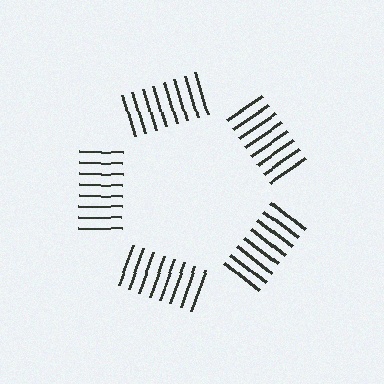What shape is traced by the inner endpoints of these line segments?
An illusory pentagon — the line segments terminate on its edges but no continuous stroke is drawn.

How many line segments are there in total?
40 — 8 along each of the 5 edges.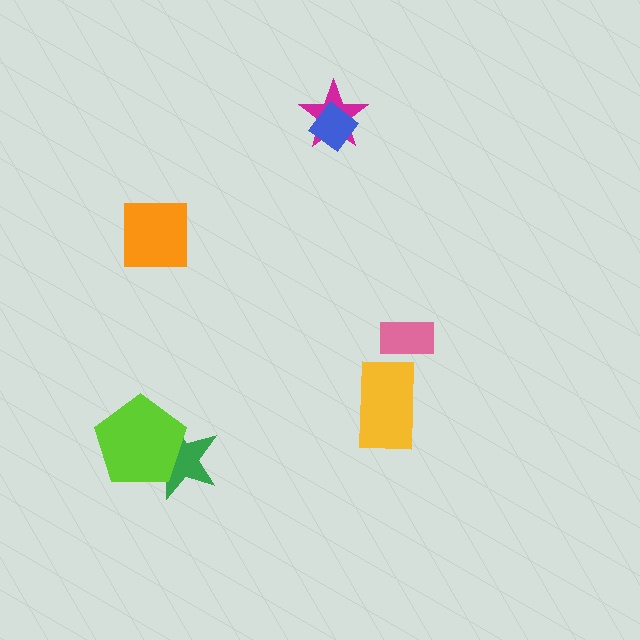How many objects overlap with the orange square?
0 objects overlap with the orange square.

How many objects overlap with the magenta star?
1 object overlaps with the magenta star.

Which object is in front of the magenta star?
The blue diamond is in front of the magenta star.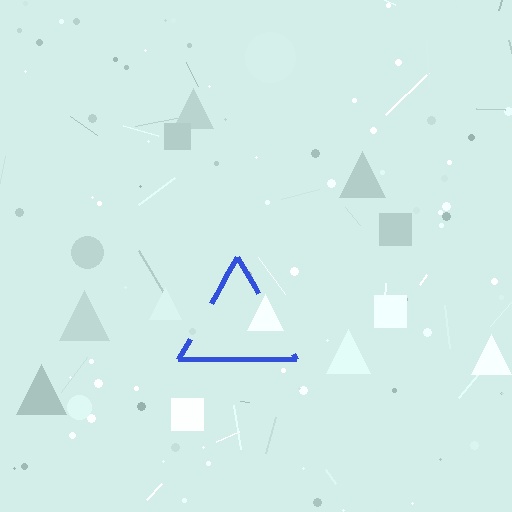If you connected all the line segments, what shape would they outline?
They would outline a triangle.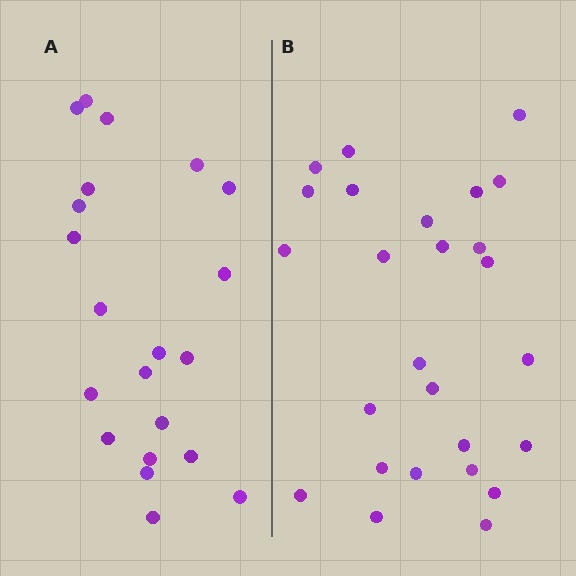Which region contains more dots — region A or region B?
Region B (the right region) has more dots.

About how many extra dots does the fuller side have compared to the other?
Region B has about 5 more dots than region A.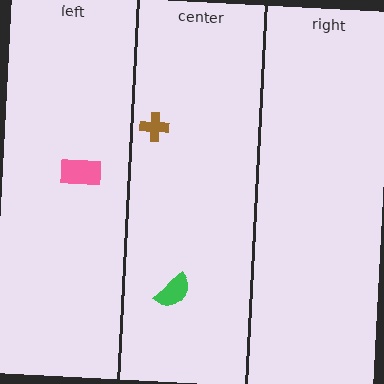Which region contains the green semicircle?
The center region.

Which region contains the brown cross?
The center region.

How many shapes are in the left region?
1.